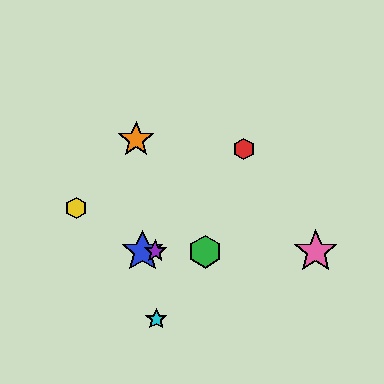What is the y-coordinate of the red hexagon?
The red hexagon is at y≈149.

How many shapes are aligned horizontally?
4 shapes (the blue star, the green hexagon, the purple star, the pink star) are aligned horizontally.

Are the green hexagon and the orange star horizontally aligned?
No, the green hexagon is at y≈252 and the orange star is at y≈140.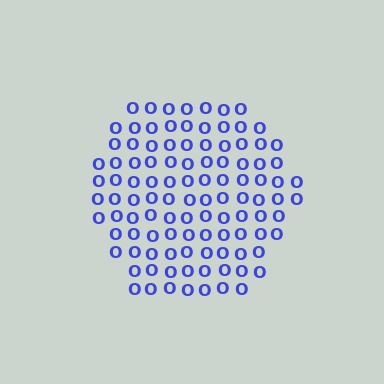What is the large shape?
The large shape is a hexagon.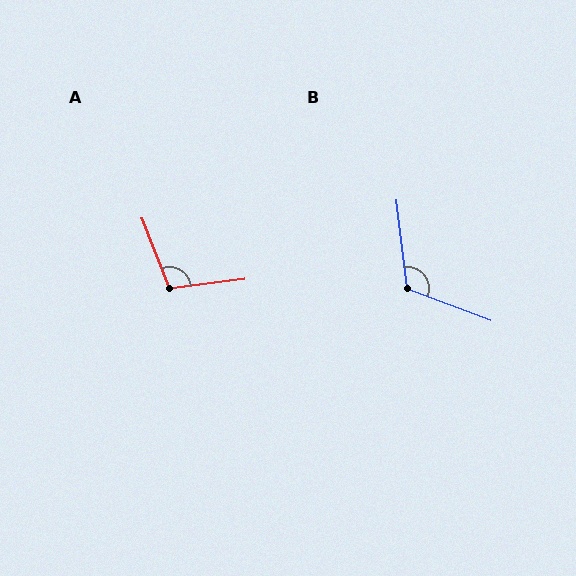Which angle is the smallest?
A, at approximately 105 degrees.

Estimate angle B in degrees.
Approximately 117 degrees.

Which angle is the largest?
B, at approximately 117 degrees.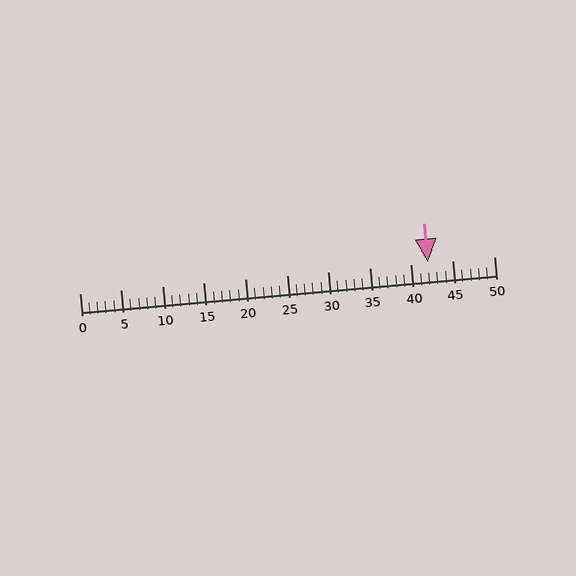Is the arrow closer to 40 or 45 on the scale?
The arrow is closer to 40.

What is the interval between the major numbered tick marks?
The major tick marks are spaced 5 units apart.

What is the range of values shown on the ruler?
The ruler shows values from 0 to 50.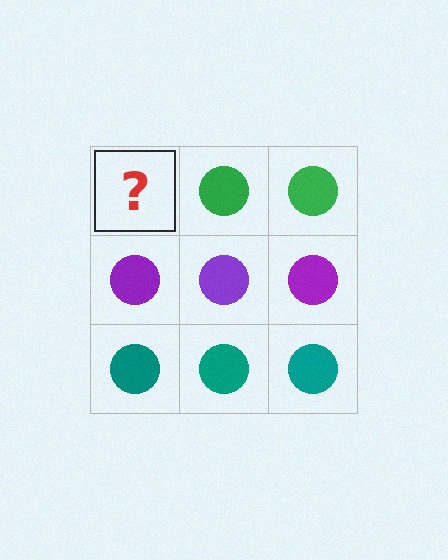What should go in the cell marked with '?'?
The missing cell should contain a green circle.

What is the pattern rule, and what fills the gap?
The rule is that each row has a consistent color. The gap should be filled with a green circle.